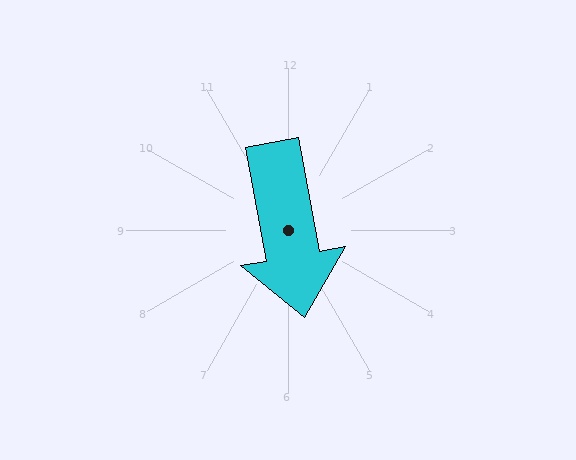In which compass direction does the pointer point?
South.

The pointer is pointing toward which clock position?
Roughly 6 o'clock.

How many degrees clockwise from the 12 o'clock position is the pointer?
Approximately 170 degrees.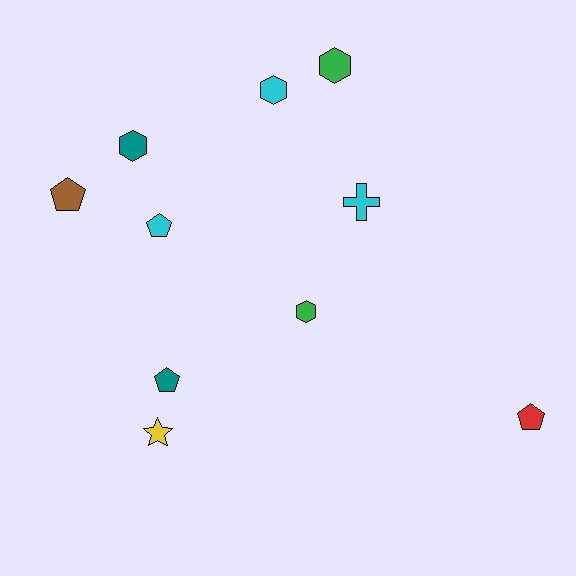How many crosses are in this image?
There is 1 cross.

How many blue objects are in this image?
There are no blue objects.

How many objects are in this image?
There are 10 objects.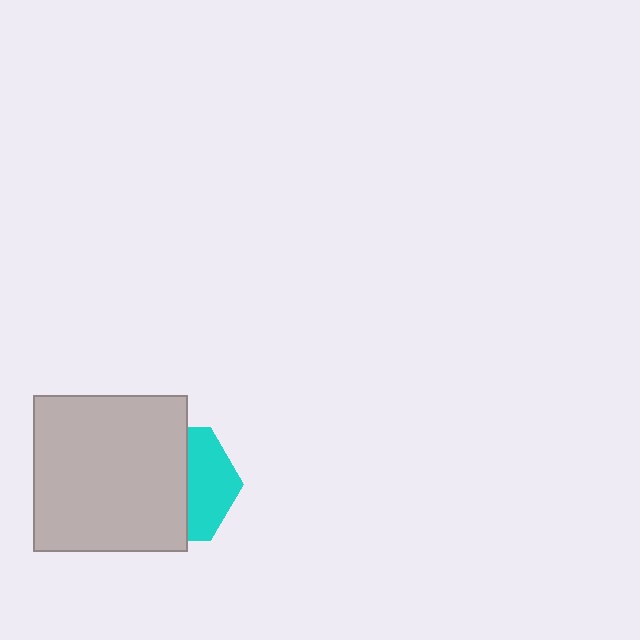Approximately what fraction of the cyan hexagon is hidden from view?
Roughly 59% of the cyan hexagon is hidden behind the light gray rectangle.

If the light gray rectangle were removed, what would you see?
You would see the complete cyan hexagon.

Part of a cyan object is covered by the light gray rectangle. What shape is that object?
It is a hexagon.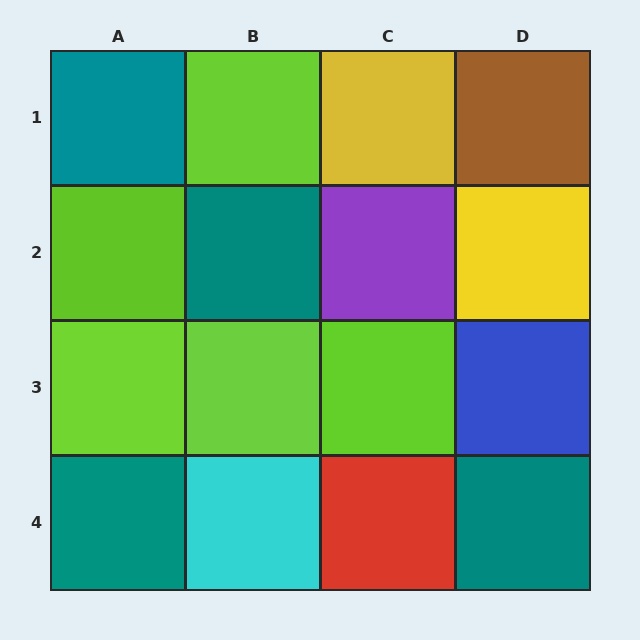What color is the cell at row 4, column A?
Teal.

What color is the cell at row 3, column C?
Lime.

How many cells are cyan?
1 cell is cyan.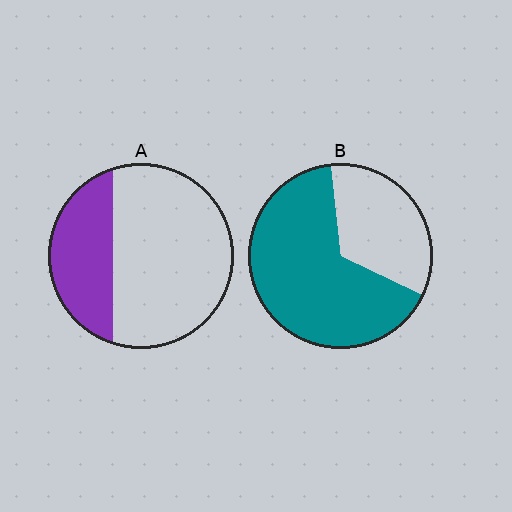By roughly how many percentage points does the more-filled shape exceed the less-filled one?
By roughly 35 percentage points (B over A).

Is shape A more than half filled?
No.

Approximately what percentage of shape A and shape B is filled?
A is approximately 30% and B is approximately 65%.